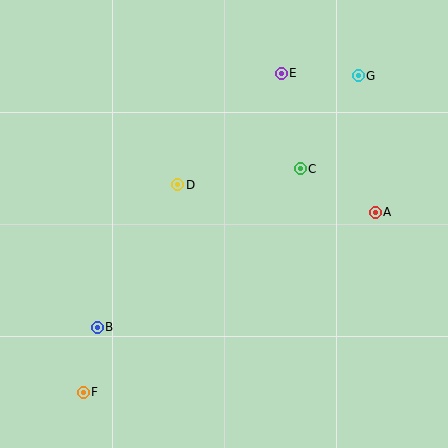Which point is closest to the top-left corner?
Point D is closest to the top-left corner.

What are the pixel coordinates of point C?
Point C is at (300, 169).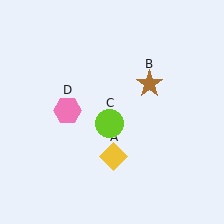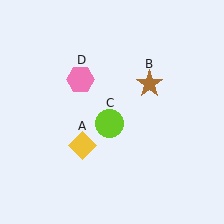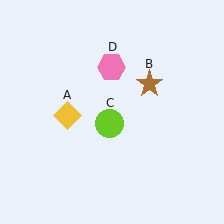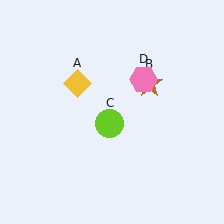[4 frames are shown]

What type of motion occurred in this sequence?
The yellow diamond (object A), pink hexagon (object D) rotated clockwise around the center of the scene.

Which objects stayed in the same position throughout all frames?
Brown star (object B) and lime circle (object C) remained stationary.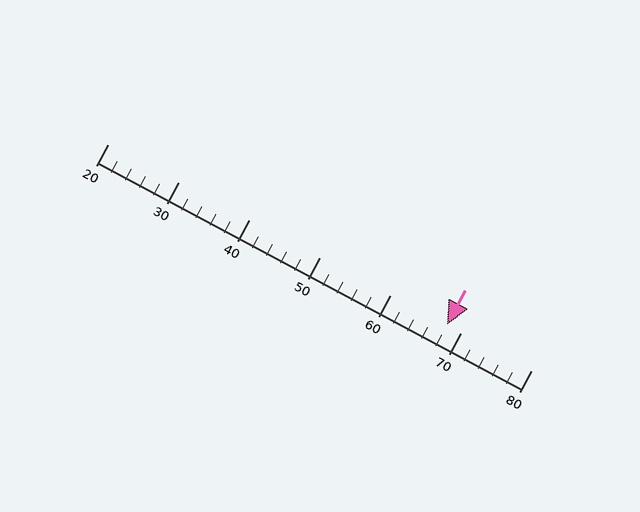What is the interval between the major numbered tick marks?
The major tick marks are spaced 10 units apart.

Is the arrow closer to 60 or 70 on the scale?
The arrow is closer to 70.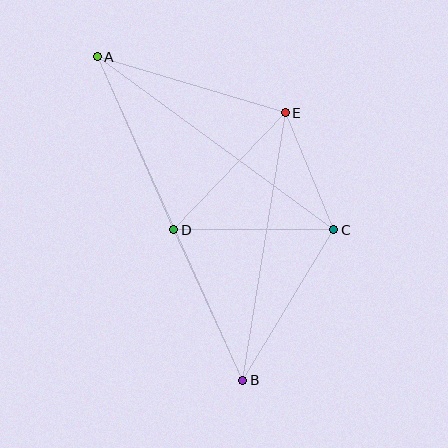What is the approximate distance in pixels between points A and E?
The distance between A and E is approximately 196 pixels.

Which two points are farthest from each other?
Points A and B are farthest from each other.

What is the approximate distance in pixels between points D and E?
The distance between D and E is approximately 162 pixels.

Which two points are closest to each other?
Points C and E are closest to each other.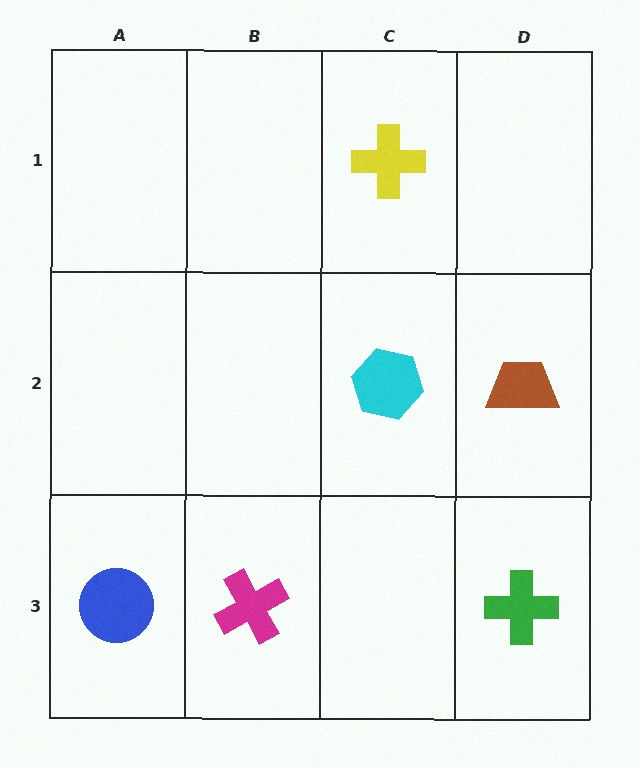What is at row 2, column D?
A brown trapezoid.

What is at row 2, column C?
A cyan hexagon.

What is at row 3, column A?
A blue circle.